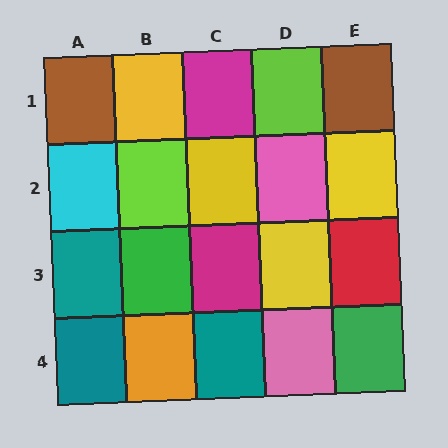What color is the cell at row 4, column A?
Teal.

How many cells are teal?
3 cells are teal.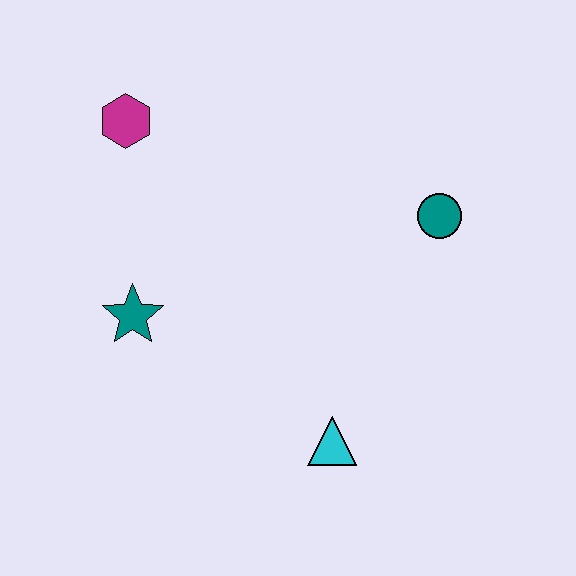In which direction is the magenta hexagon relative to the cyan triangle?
The magenta hexagon is above the cyan triangle.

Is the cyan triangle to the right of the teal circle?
No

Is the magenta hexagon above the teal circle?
Yes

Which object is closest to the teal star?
The magenta hexagon is closest to the teal star.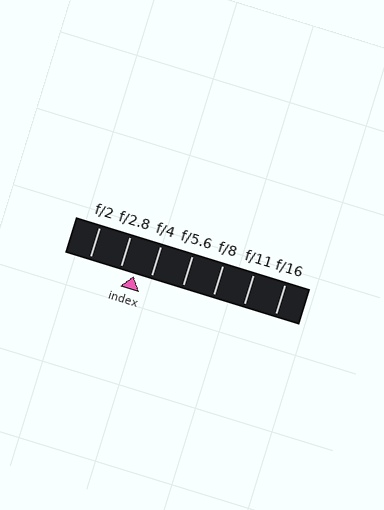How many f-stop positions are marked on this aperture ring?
There are 7 f-stop positions marked.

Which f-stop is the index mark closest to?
The index mark is closest to f/2.8.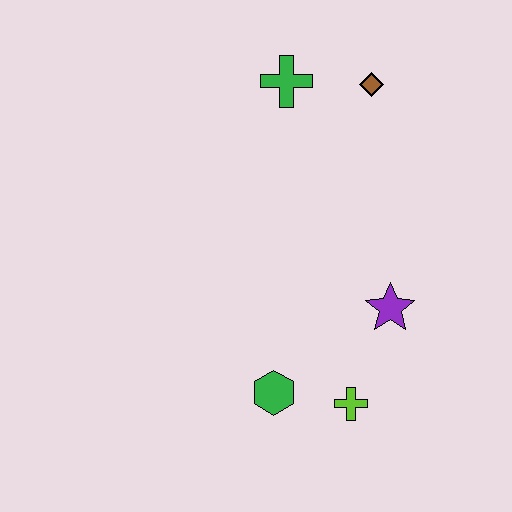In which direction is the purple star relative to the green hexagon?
The purple star is to the right of the green hexagon.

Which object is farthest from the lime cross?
The green cross is farthest from the lime cross.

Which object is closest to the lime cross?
The green hexagon is closest to the lime cross.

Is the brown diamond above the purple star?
Yes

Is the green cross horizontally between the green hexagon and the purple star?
Yes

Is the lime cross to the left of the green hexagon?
No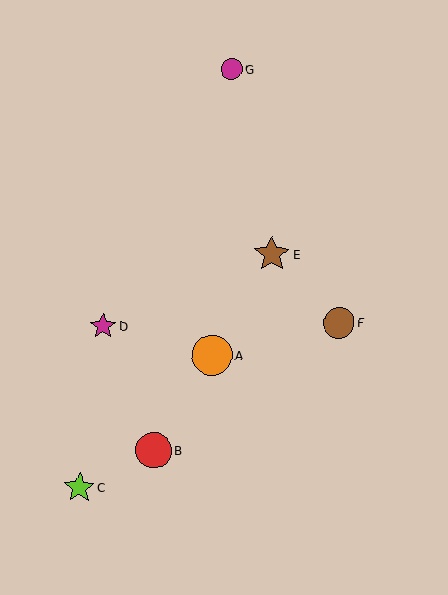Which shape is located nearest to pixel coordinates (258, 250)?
The brown star (labeled E) at (272, 254) is nearest to that location.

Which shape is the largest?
The orange circle (labeled A) is the largest.